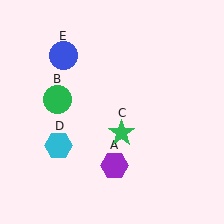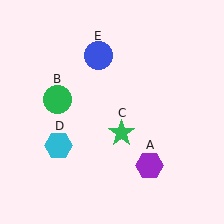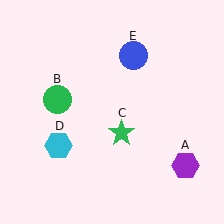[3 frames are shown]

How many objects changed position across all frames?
2 objects changed position: purple hexagon (object A), blue circle (object E).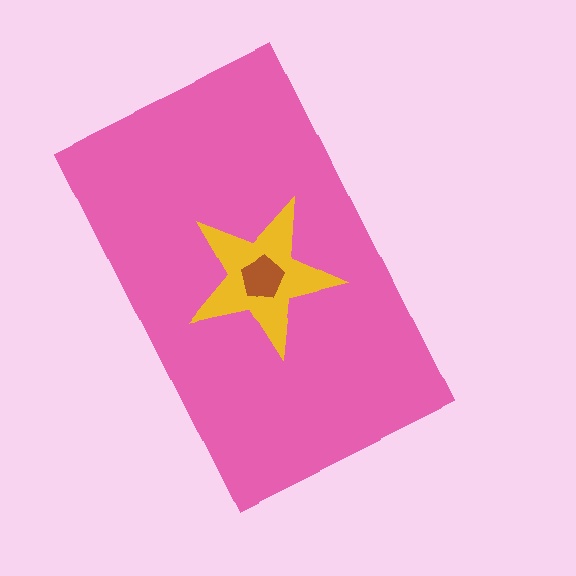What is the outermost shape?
The pink rectangle.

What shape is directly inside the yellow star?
The brown pentagon.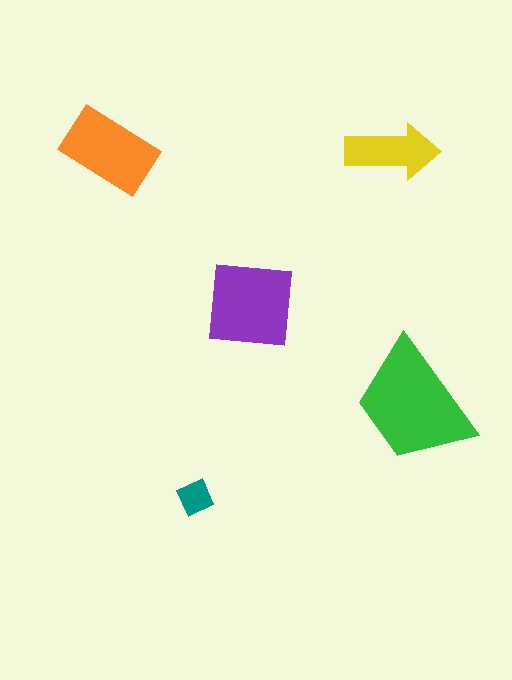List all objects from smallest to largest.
The teal square, the yellow arrow, the orange rectangle, the purple square, the green trapezoid.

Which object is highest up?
The orange rectangle is topmost.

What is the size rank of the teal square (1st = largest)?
5th.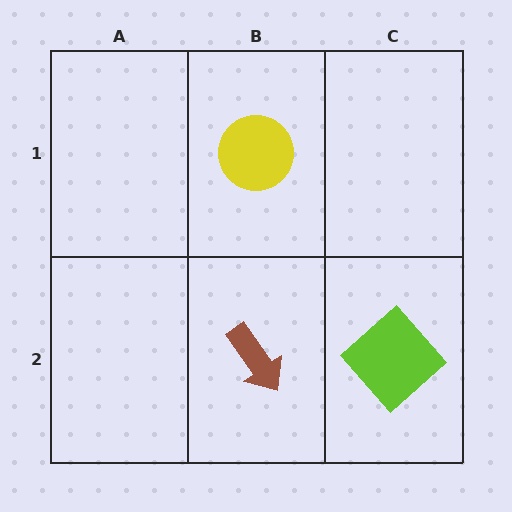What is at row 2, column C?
A lime diamond.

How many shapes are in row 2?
2 shapes.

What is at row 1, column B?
A yellow circle.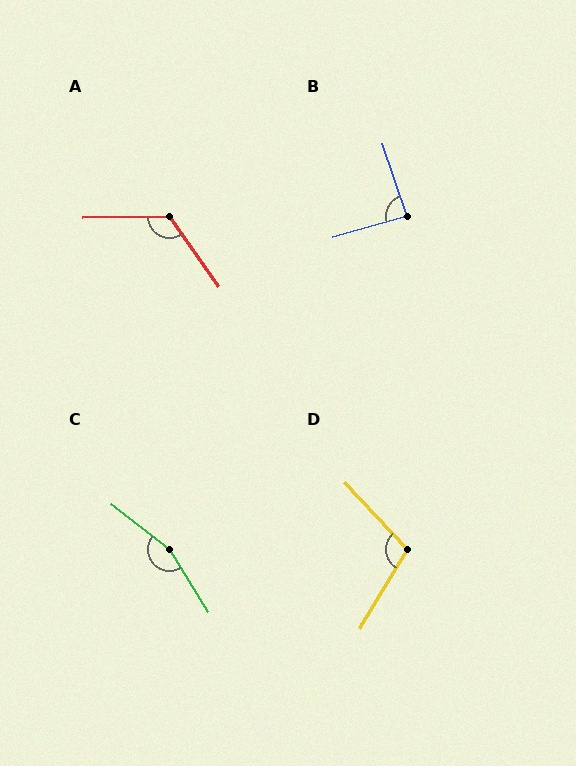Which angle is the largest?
C, at approximately 160 degrees.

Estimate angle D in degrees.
Approximately 106 degrees.